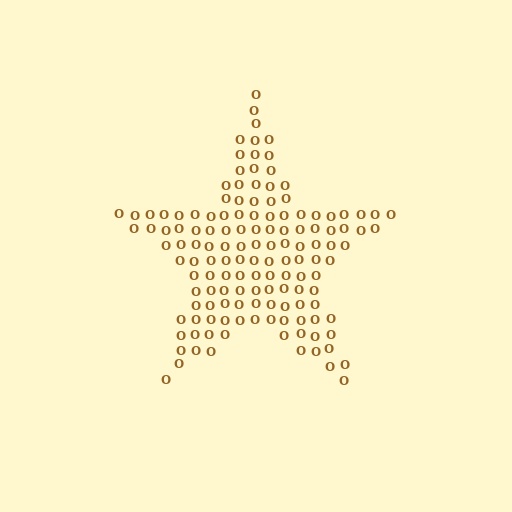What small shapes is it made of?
It is made of small letter O's.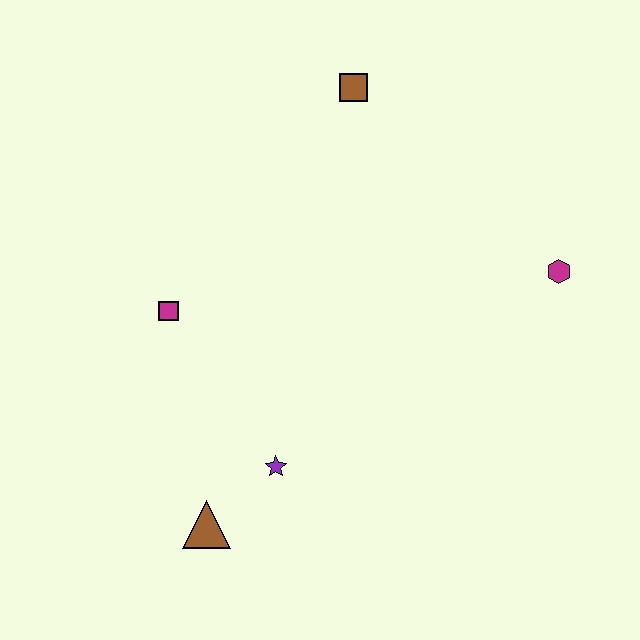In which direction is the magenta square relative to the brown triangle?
The magenta square is above the brown triangle.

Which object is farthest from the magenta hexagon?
The brown triangle is farthest from the magenta hexagon.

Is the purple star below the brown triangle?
No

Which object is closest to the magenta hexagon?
The brown square is closest to the magenta hexagon.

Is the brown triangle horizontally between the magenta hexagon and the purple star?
No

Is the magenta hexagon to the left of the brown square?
No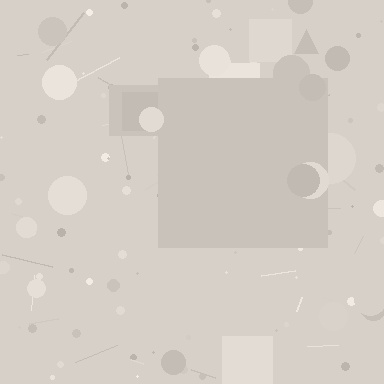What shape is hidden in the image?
A square is hidden in the image.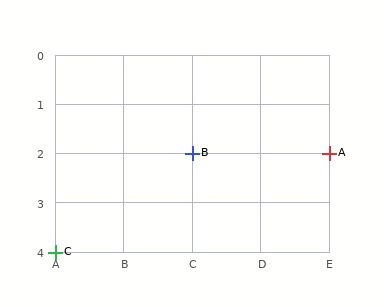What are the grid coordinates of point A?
Point A is at grid coordinates (E, 2).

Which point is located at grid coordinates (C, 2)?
Point B is at (C, 2).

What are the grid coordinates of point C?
Point C is at grid coordinates (A, 4).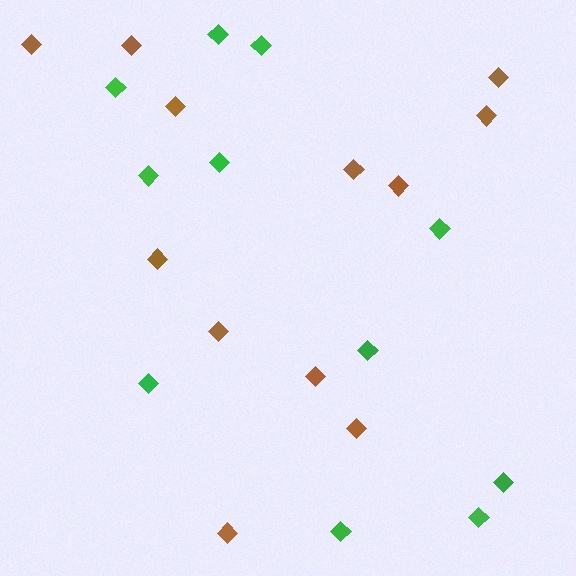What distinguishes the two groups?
There are 2 groups: one group of brown diamonds (12) and one group of green diamonds (11).